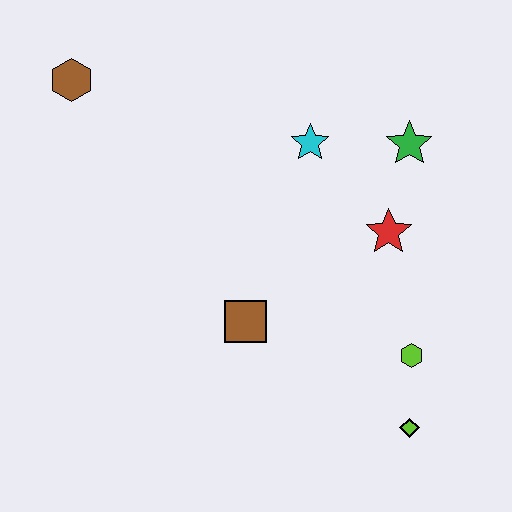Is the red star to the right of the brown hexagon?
Yes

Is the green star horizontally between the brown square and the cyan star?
No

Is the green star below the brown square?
No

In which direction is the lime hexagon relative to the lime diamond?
The lime hexagon is above the lime diamond.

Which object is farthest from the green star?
The brown hexagon is farthest from the green star.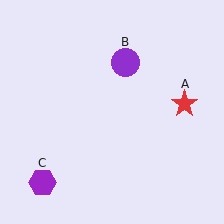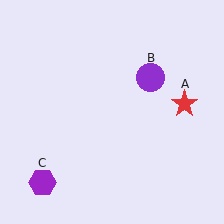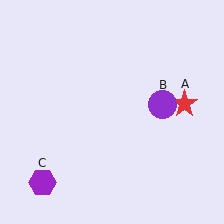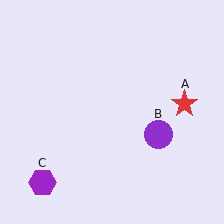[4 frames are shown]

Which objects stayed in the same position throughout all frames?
Red star (object A) and purple hexagon (object C) remained stationary.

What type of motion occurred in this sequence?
The purple circle (object B) rotated clockwise around the center of the scene.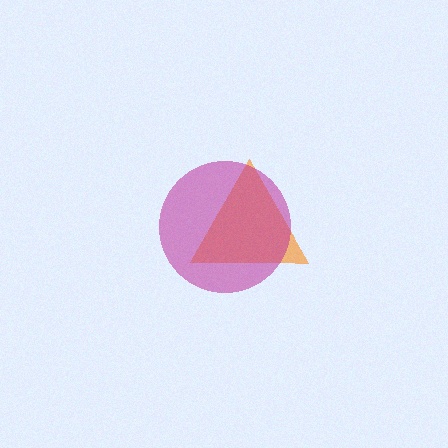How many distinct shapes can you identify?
There are 2 distinct shapes: an orange triangle, a magenta circle.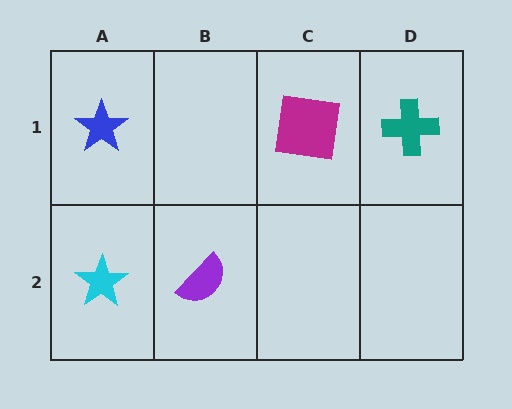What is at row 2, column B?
A purple semicircle.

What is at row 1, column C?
A magenta square.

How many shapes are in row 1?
3 shapes.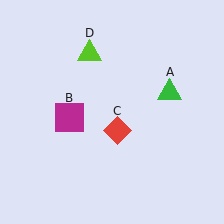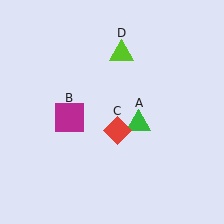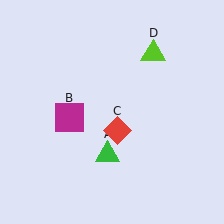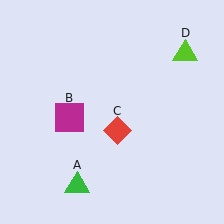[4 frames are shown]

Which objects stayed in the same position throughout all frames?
Magenta square (object B) and red diamond (object C) remained stationary.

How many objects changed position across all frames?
2 objects changed position: green triangle (object A), lime triangle (object D).